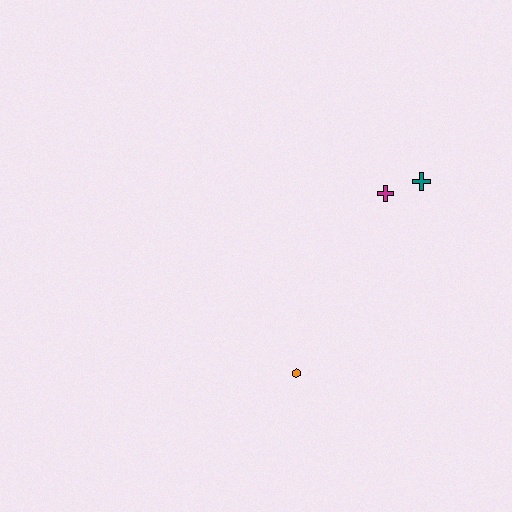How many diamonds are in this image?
There are no diamonds.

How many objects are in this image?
There are 3 objects.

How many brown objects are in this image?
There are no brown objects.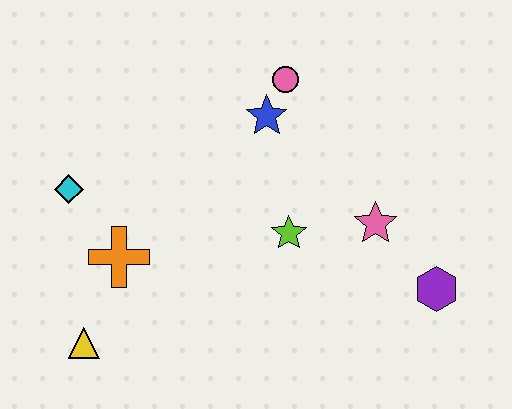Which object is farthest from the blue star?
The yellow triangle is farthest from the blue star.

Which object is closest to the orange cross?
The cyan diamond is closest to the orange cross.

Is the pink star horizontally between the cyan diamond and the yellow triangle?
No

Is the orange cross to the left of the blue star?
Yes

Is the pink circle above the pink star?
Yes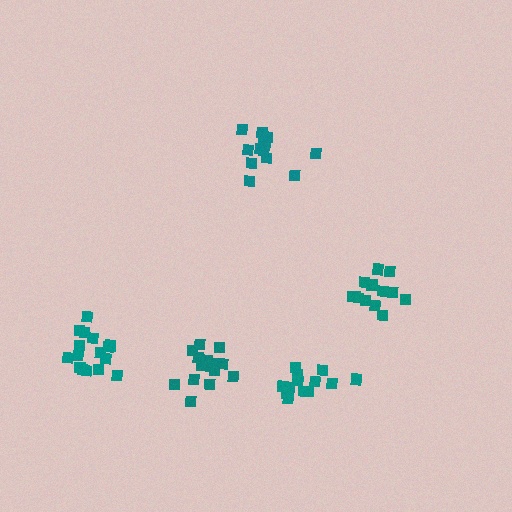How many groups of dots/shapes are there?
There are 5 groups.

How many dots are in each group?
Group 1: 13 dots, Group 2: 16 dots, Group 3: 13 dots, Group 4: 15 dots, Group 5: 16 dots (73 total).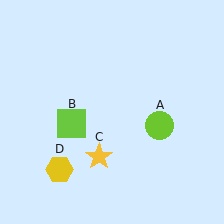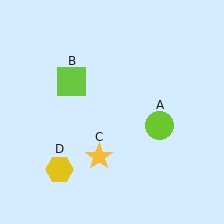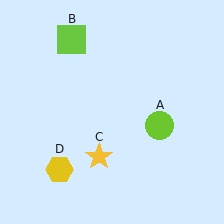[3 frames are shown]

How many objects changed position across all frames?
1 object changed position: lime square (object B).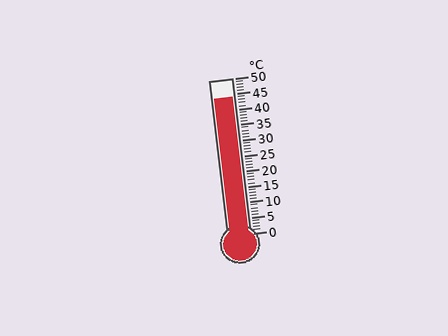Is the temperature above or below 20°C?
The temperature is above 20°C.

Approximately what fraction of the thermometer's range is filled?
The thermometer is filled to approximately 90% of its range.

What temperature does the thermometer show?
The thermometer shows approximately 44°C.